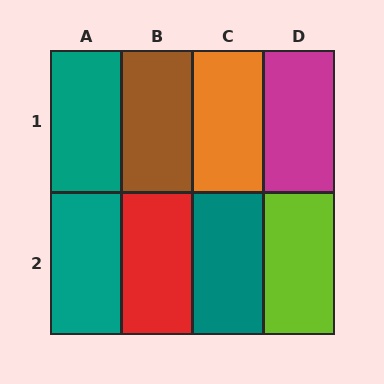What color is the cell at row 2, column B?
Red.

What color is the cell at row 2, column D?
Lime.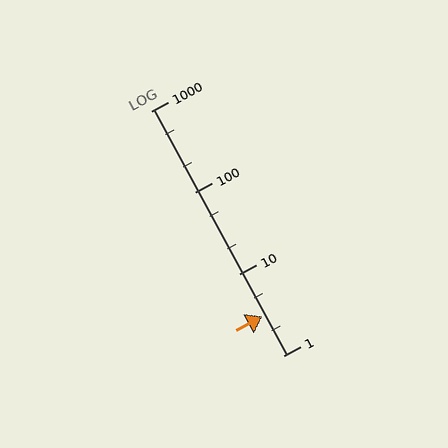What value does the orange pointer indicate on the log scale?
The pointer indicates approximately 3.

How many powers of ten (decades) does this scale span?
The scale spans 3 decades, from 1 to 1000.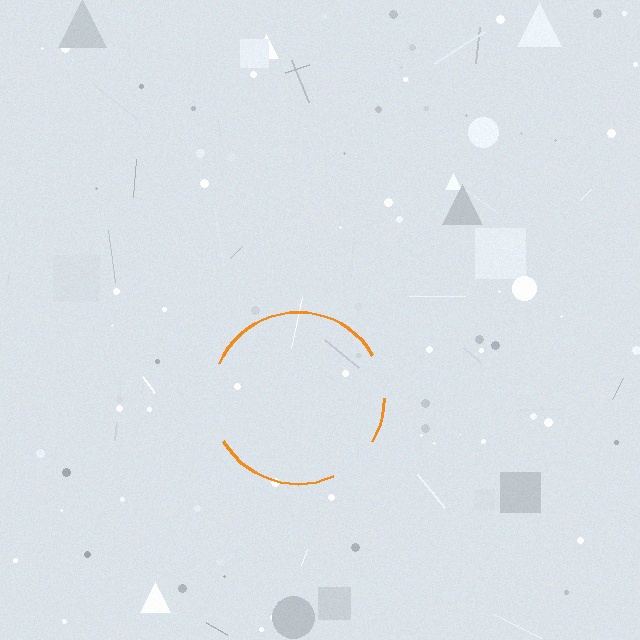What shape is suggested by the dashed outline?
The dashed outline suggests a circle.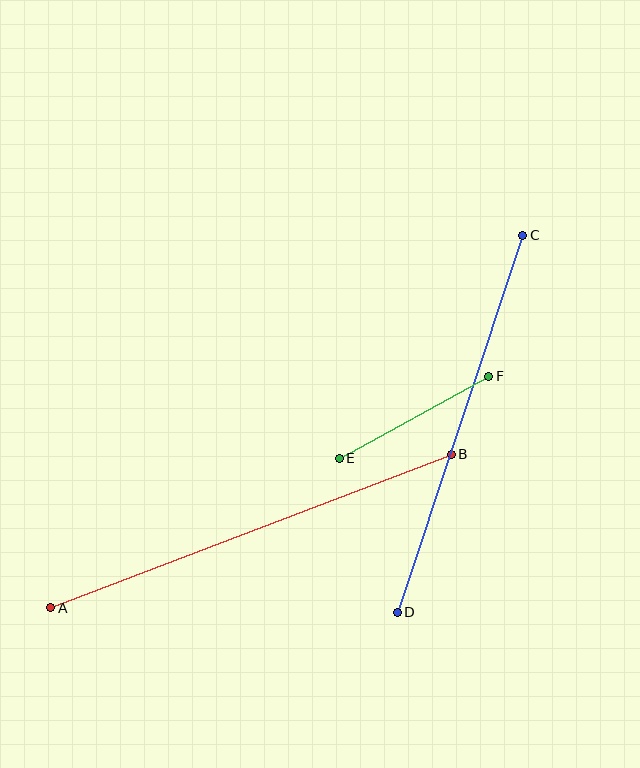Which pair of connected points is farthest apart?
Points A and B are farthest apart.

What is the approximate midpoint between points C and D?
The midpoint is at approximately (460, 424) pixels.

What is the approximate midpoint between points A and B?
The midpoint is at approximately (251, 531) pixels.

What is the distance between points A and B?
The distance is approximately 429 pixels.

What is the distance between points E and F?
The distance is approximately 170 pixels.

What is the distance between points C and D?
The distance is approximately 397 pixels.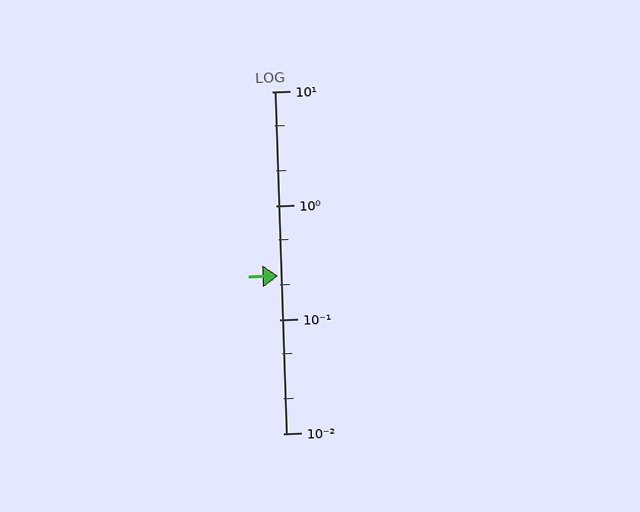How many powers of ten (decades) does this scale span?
The scale spans 3 decades, from 0.01 to 10.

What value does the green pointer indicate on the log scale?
The pointer indicates approximately 0.24.